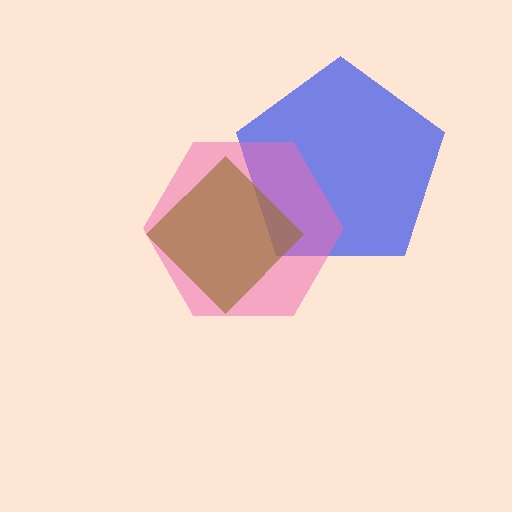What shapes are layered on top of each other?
The layered shapes are: a blue pentagon, a pink hexagon, a brown diamond.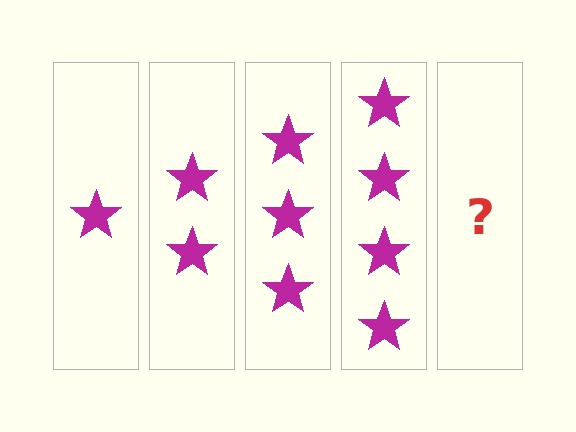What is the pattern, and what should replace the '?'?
The pattern is that each step adds one more star. The '?' should be 5 stars.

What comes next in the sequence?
The next element should be 5 stars.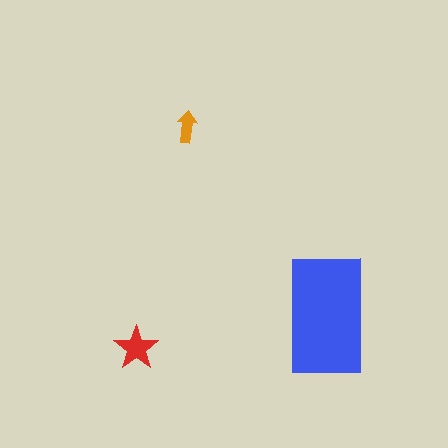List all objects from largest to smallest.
The blue rectangle, the red star, the orange arrow.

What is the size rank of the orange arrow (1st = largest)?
3rd.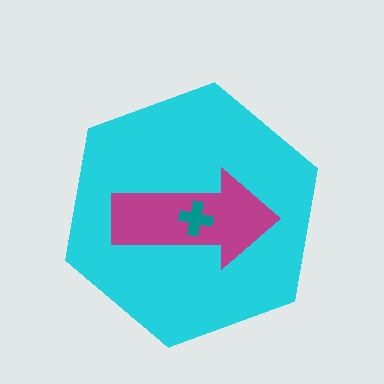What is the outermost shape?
The cyan hexagon.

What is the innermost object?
The teal cross.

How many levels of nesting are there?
3.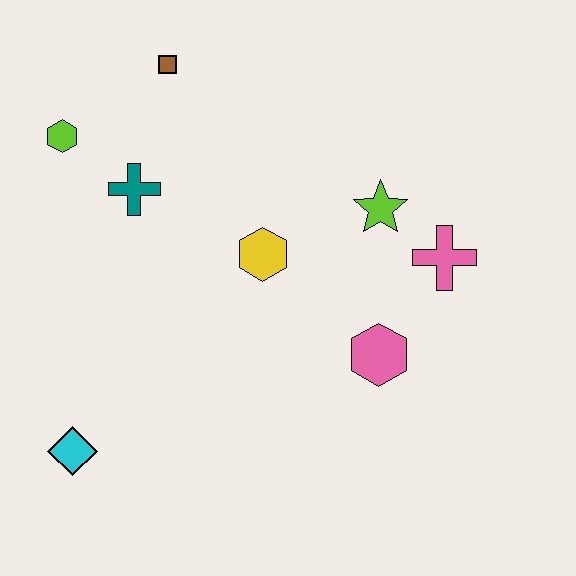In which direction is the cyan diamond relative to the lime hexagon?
The cyan diamond is below the lime hexagon.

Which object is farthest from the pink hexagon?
The lime hexagon is farthest from the pink hexagon.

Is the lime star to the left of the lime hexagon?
No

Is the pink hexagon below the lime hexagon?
Yes